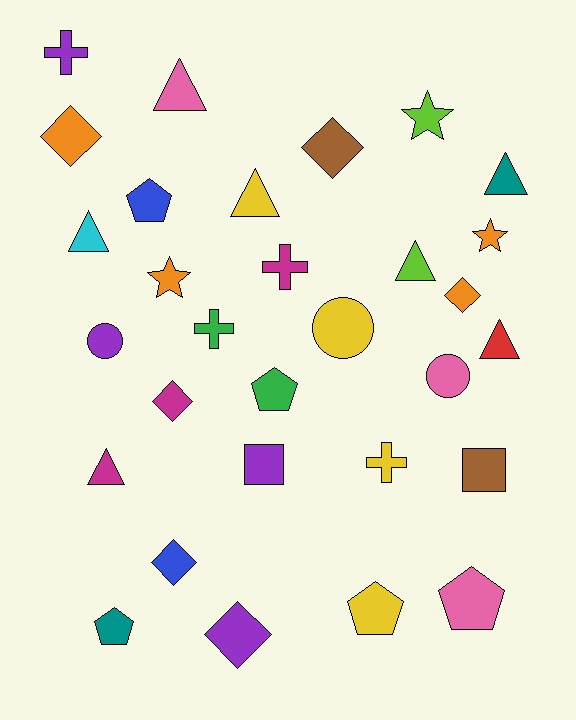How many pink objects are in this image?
There are 3 pink objects.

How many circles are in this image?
There are 3 circles.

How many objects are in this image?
There are 30 objects.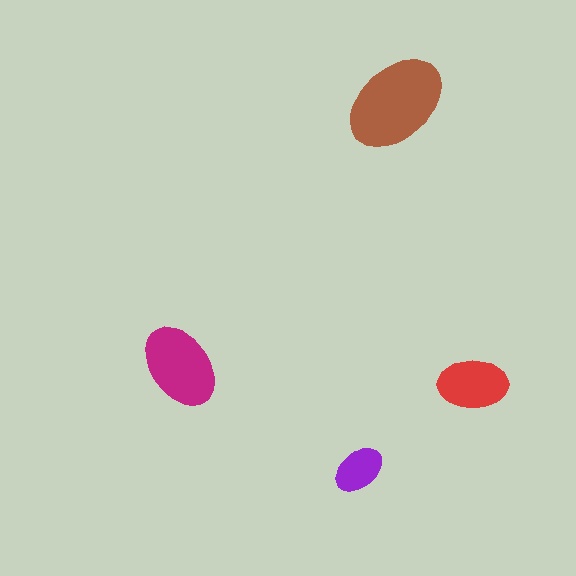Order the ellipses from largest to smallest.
the brown one, the magenta one, the red one, the purple one.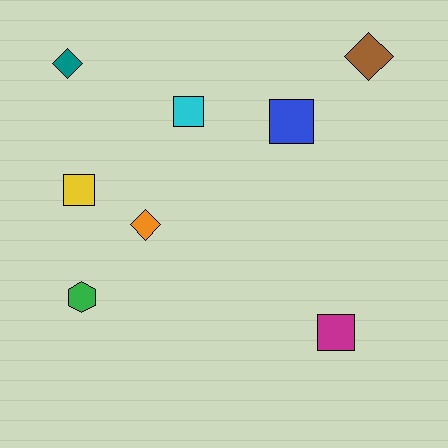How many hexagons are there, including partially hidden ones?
There is 1 hexagon.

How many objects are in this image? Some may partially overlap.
There are 8 objects.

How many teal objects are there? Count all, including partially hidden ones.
There is 1 teal object.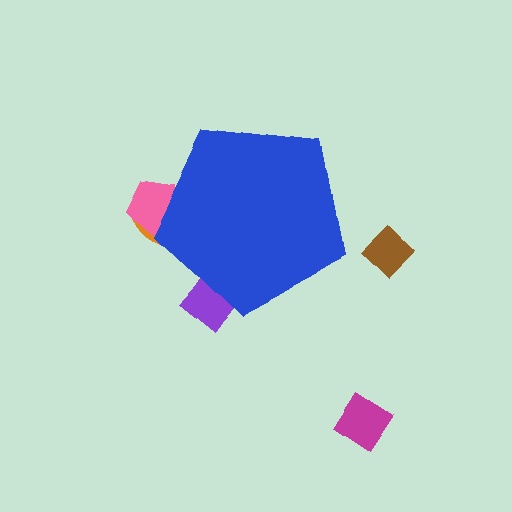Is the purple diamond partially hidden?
Yes, the purple diamond is partially hidden behind the blue pentagon.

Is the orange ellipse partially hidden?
Yes, the orange ellipse is partially hidden behind the blue pentagon.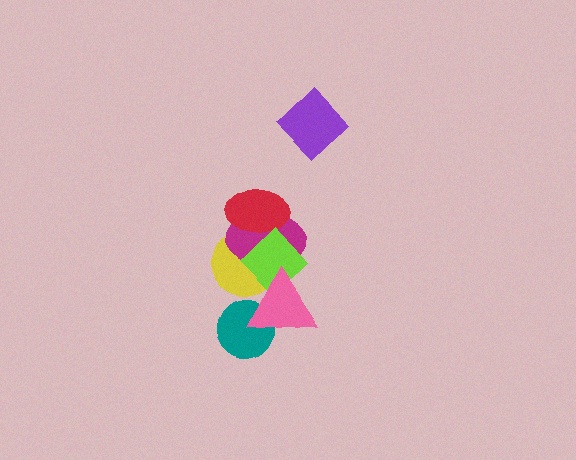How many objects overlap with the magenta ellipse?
4 objects overlap with the magenta ellipse.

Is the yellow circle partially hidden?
Yes, it is partially covered by another shape.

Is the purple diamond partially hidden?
No, no other shape covers it.